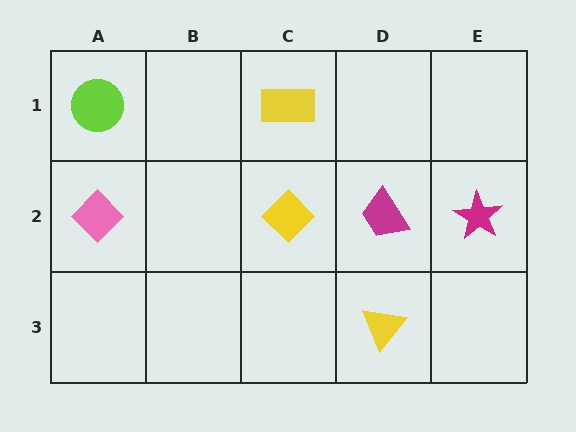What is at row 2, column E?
A magenta star.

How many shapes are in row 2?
4 shapes.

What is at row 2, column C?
A yellow diamond.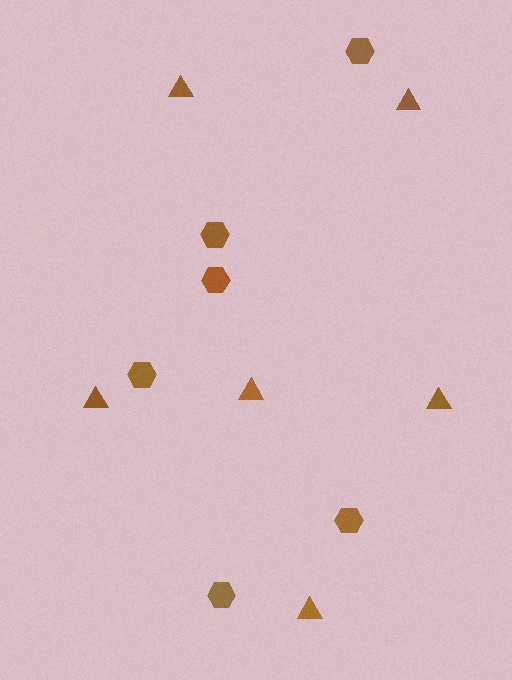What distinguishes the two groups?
There are 2 groups: one group of hexagons (6) and one group of triangles (6).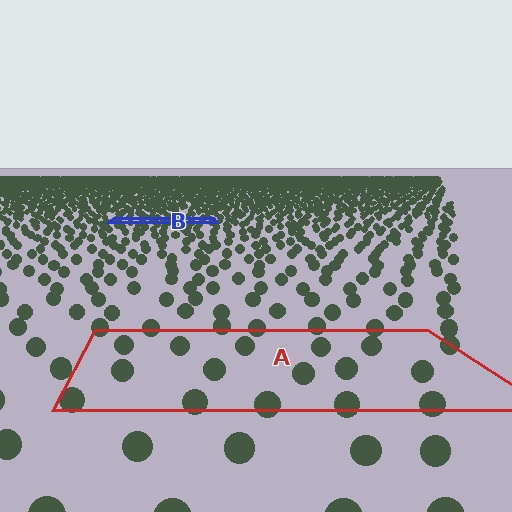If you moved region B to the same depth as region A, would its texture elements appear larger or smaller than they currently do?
They would appear larger. At a closer depth, the same texture elements are projected at a bigger on-screen size.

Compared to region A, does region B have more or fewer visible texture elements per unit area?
Region B has more texture elements per unit area — they are packed more densely because it is farther away.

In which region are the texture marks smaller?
The texture marks are smaller in region B, because it is farther away.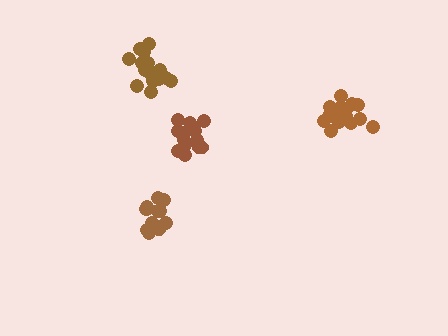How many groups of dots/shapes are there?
There are 4 groups.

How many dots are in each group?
Group 1: 13 dots, Group 2: 18 dots, Group 3: 15 dots, Group 4: 17 dots (63 total).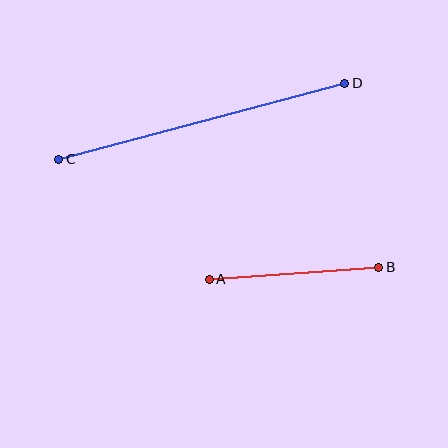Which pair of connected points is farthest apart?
Points C and D are farthest apart.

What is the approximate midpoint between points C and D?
The midpoint is at approximately (202, 121) pixels.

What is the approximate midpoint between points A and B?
The midpoint is at approximately (294, 273) pixels.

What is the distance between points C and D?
The distance is approximately 296 pixels.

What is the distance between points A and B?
The distance is approximately 170 pixels.